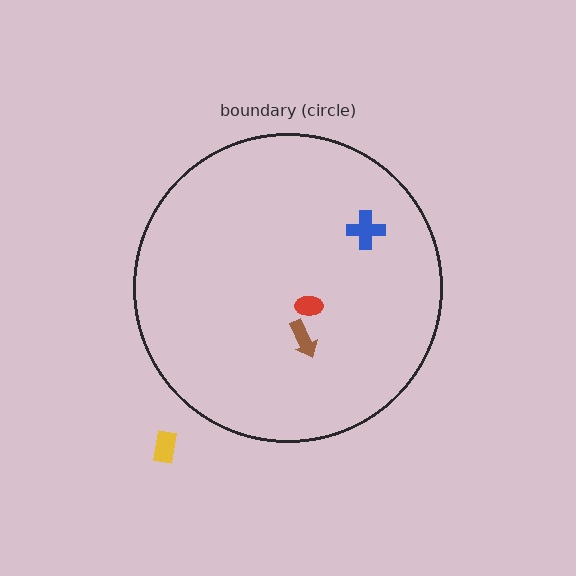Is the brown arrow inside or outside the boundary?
Inside.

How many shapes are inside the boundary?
3 inside, 1 outside.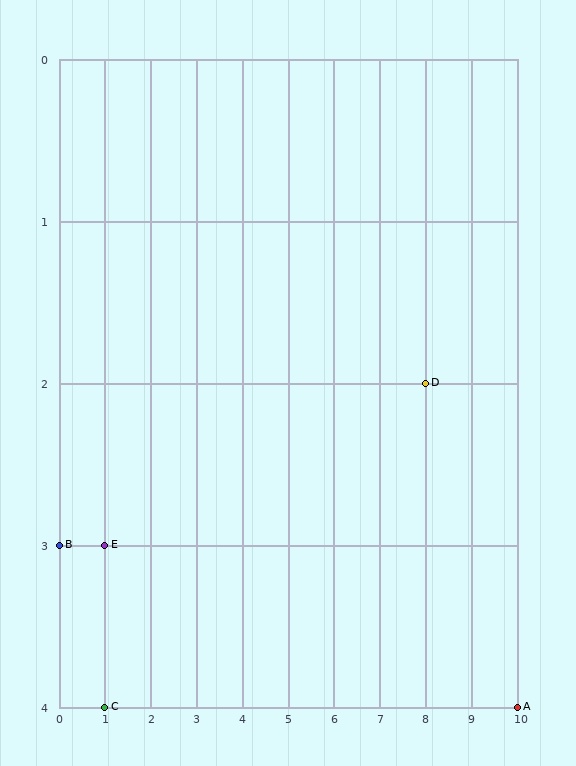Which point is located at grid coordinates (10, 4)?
Point A is at (10, 4).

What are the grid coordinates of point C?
Point C is at grid coordinates (1, 4).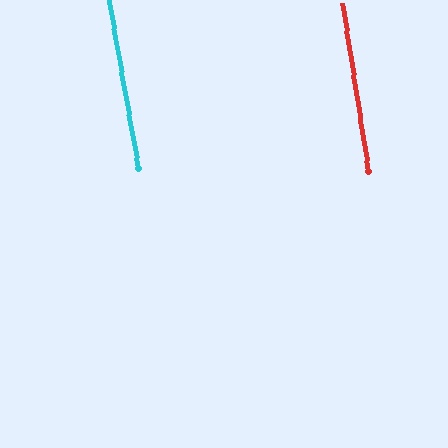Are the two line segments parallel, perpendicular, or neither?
Parallel — their directions differ by only 1.5°.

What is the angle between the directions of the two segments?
Approximately 2 degrees.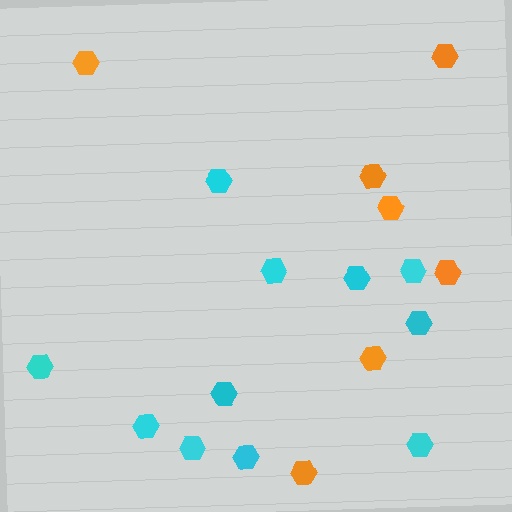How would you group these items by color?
There are 2 groups: one group of cyan hexagons (11) and one group of orange hexagons (7).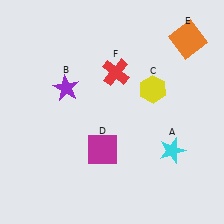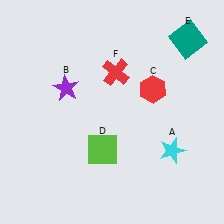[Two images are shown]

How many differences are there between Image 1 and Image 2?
There are 3 differences between the two images.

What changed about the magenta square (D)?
In Image 1, D is magenta. In Image 2, it changed to lime.